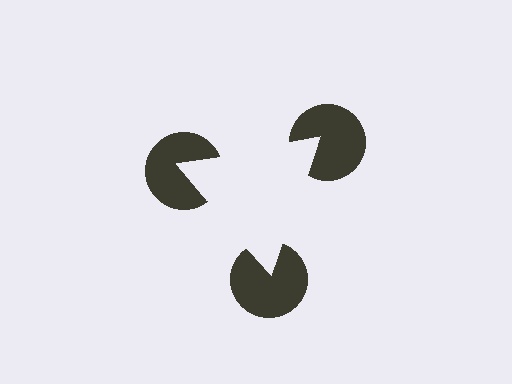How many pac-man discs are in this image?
There are 3 — one at each vertex of the illusory triangle.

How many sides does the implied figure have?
3 sides.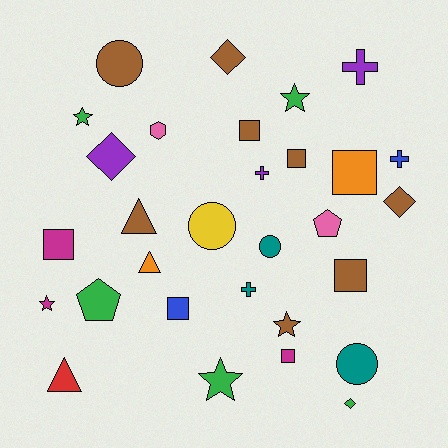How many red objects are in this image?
There is 1 red object.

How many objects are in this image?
There are 30 objects.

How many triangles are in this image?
There are 3 triangles.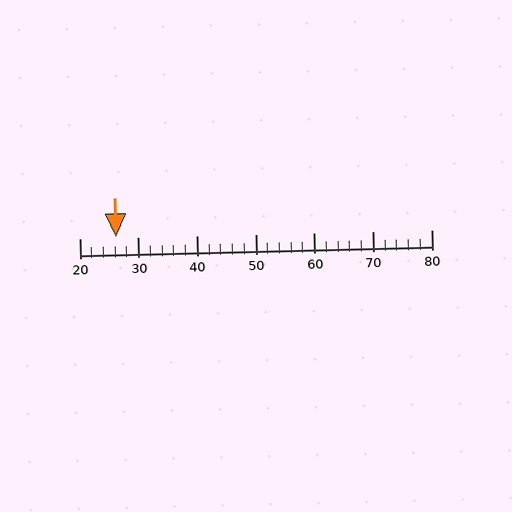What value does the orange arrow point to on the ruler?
The orange arrow points to approximately 26.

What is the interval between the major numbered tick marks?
The major tick marks are spaced 10 units apart.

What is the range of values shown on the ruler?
The ruler shows values from 20 to 80.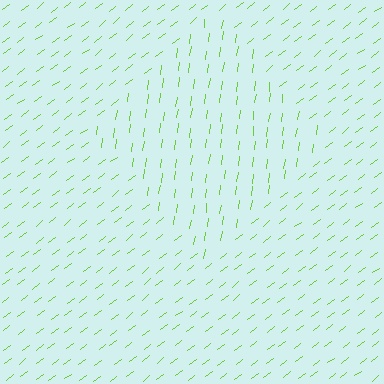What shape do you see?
I see a diamond.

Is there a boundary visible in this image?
Yes, there is a texture boundary formed by a change in line orientation.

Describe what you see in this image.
The image is filled with small lime line segments. A diamond region in the image has lines oriented differently from the surrounding lines, creating a visible texture boundary.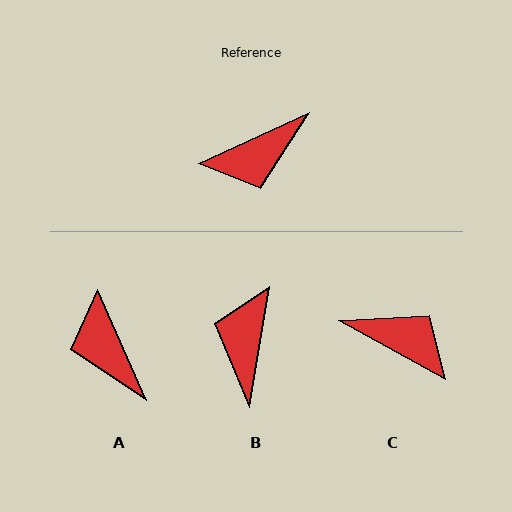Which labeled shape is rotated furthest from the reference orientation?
C, about 127 degrees away.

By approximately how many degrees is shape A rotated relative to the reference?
Approximately 91 degrees clockwise.